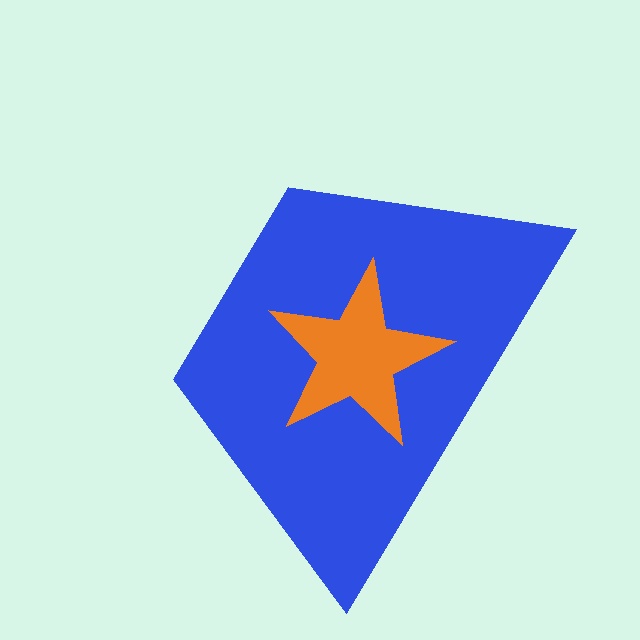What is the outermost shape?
The blue trapezoid.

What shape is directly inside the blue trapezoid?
The orange star.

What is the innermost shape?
The orange star.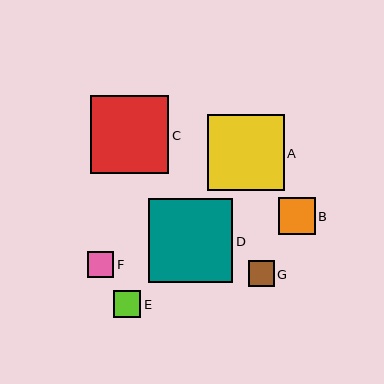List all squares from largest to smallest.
From largest to smallest: D, C, A, B, E, F, G.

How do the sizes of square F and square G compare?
Square F and square G are approximately the same size.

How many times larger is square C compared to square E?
Square C is approximately 2.9 times the size of square E.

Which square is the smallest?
Square G is the smallest with a size of approximately 26 pixels.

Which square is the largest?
Square D is the largest with a size of approximately 84 pixels.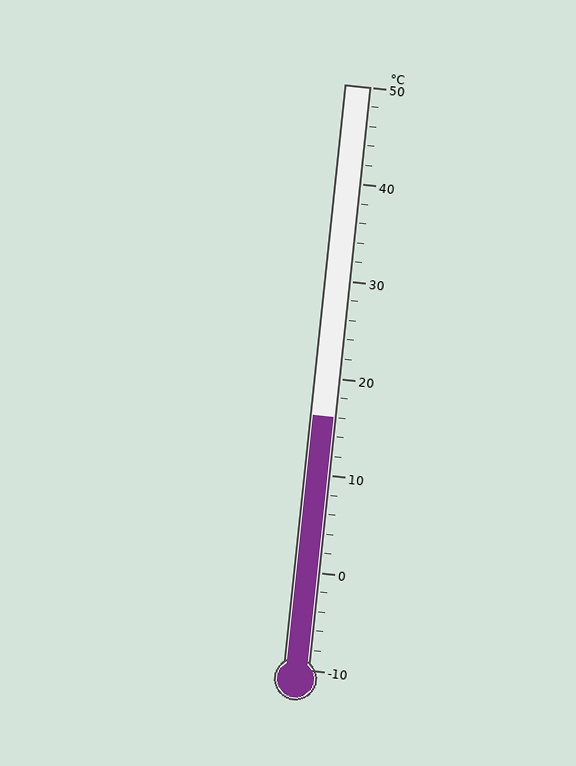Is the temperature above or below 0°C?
The temperature is above 0°C.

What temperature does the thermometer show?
The thermometer shows approximately 16°C.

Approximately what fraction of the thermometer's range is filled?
The thermometer is filled to approximately 45% of its range.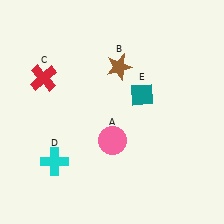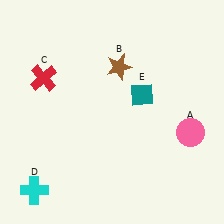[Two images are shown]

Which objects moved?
The objects that moved are: the pink circle (A), the cyan cross (D).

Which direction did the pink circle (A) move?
The pink circle (A) moved right.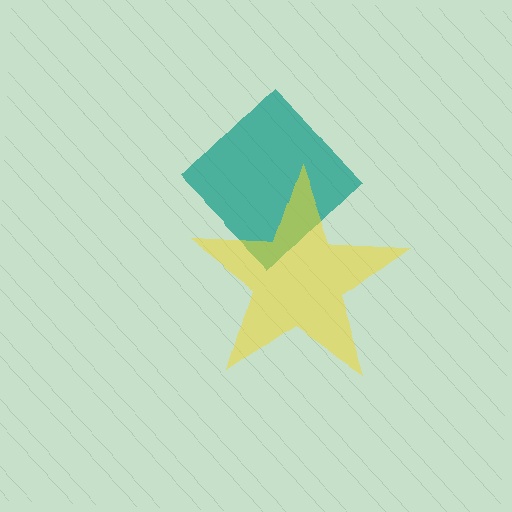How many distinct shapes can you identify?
There are 2 distinct shapes: a teal diamond, a yellow star.